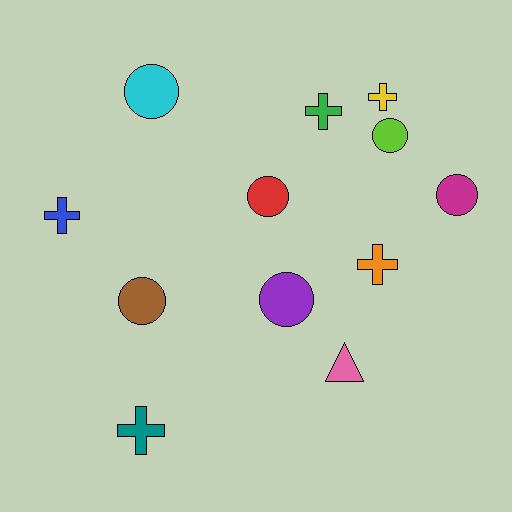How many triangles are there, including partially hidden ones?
There is 1 triangle.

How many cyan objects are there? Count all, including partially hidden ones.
There is 1 cyan object.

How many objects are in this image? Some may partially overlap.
There are 12 objects.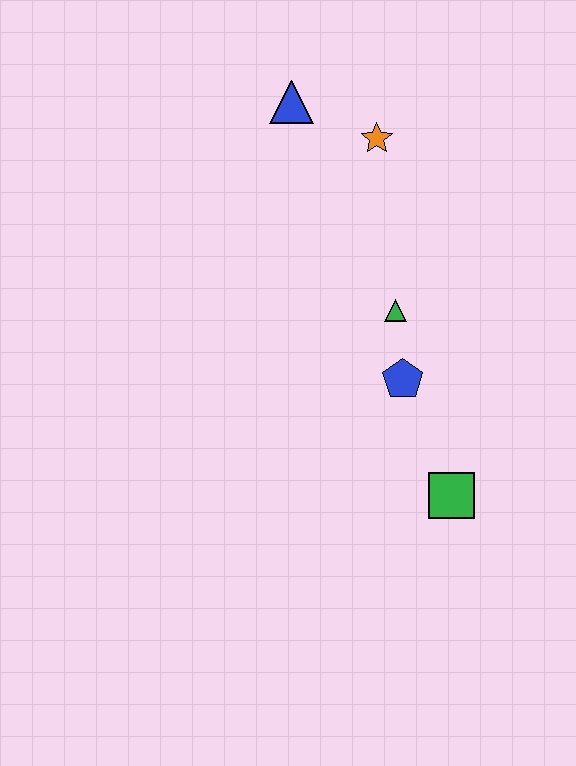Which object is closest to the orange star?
The blue triangle is closest to the orange star.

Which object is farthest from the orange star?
The green square is farthest from the orange star.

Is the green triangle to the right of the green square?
No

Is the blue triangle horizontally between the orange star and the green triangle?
No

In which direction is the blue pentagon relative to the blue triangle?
The blue pentagon is below the blue triangle.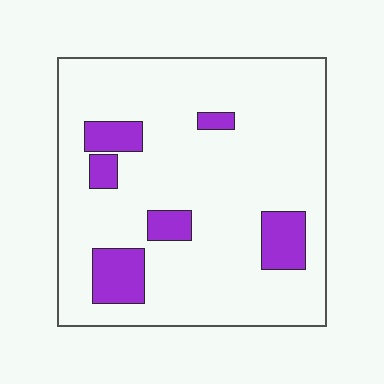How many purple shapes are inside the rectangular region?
6.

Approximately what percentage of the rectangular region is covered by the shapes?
Approximately 15%.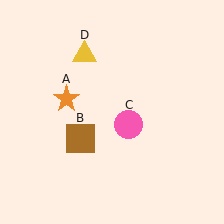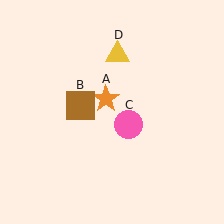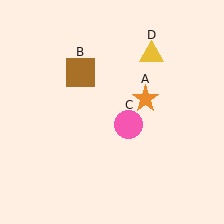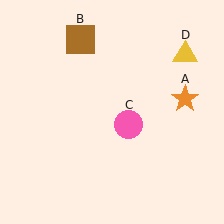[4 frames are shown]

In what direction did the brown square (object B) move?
The brown square (object B) moved up.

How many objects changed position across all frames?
3 objects changed position: orange star (object A), brown square (object B), yellow triangle (object D).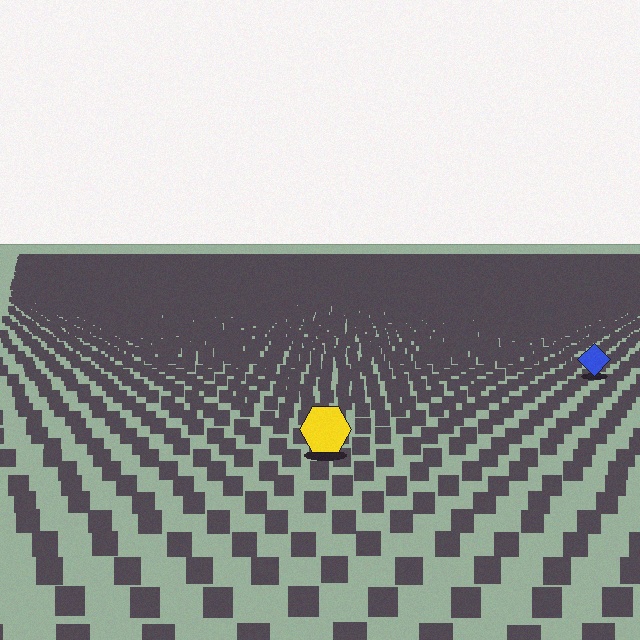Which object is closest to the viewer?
The yellow hexagon is closest. The texture marks near it are larger and more spread out.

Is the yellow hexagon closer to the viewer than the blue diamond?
Yes. The yellow hexagon is closer — you can tell from the texture gradient: the ground texture is coarser near it.